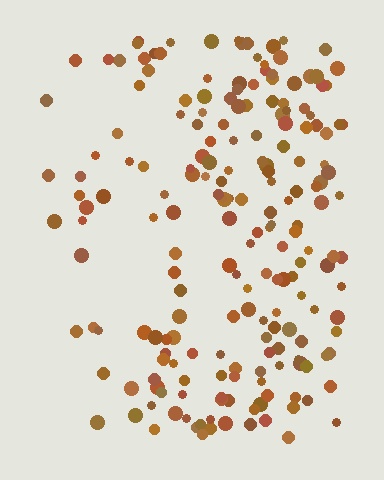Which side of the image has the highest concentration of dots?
The right.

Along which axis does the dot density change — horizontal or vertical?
Horizontal.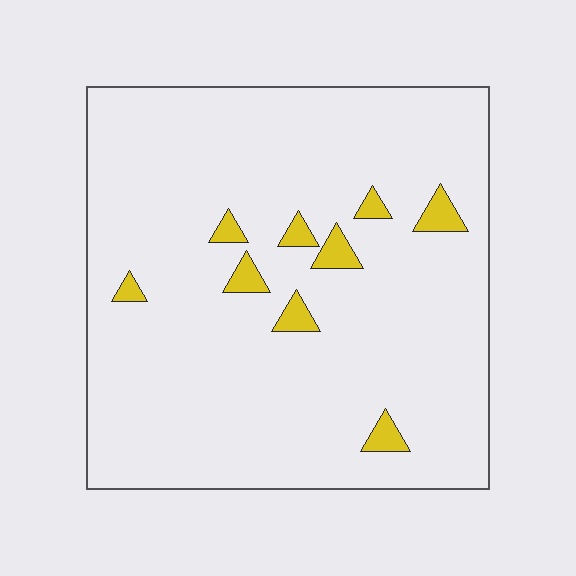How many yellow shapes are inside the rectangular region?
9.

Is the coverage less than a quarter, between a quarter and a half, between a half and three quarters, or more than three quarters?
Less than a quarter.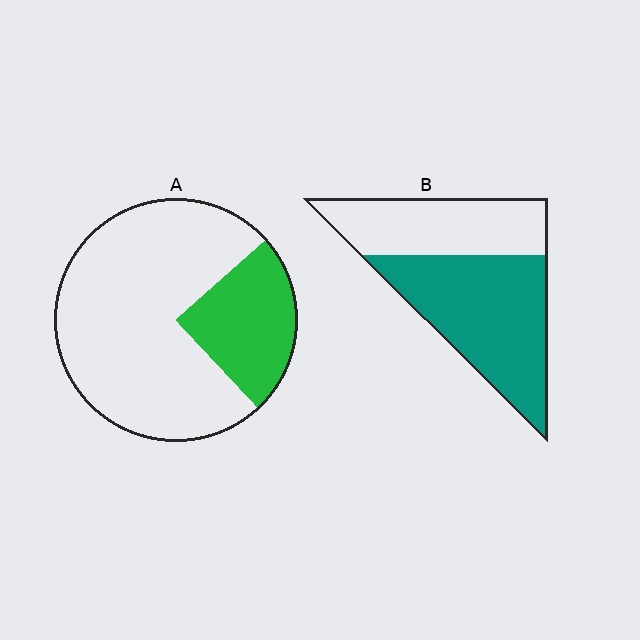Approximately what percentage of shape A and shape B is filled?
A is approximately 25% and B is approximately 60%.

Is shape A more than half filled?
No.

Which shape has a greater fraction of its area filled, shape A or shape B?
Shape B.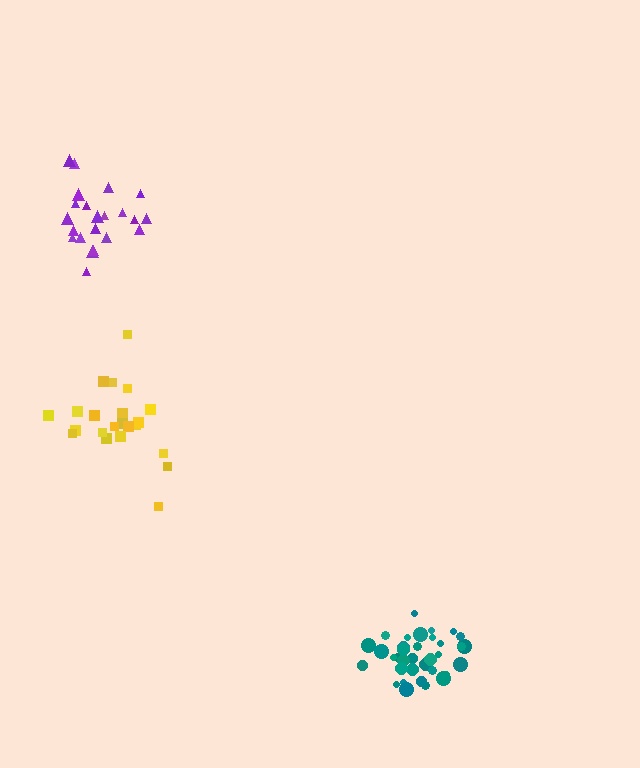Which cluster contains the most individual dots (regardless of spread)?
Teal (35).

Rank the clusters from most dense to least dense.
teal, yellow, purple.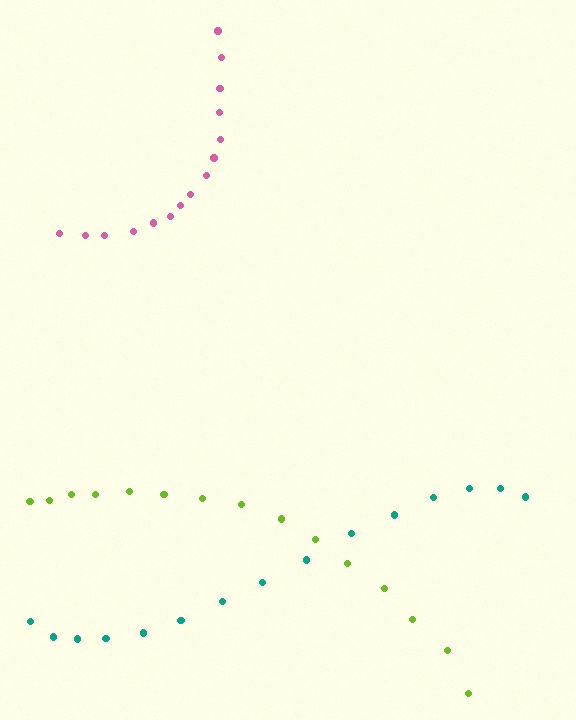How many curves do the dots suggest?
There are 3 distinct paths.